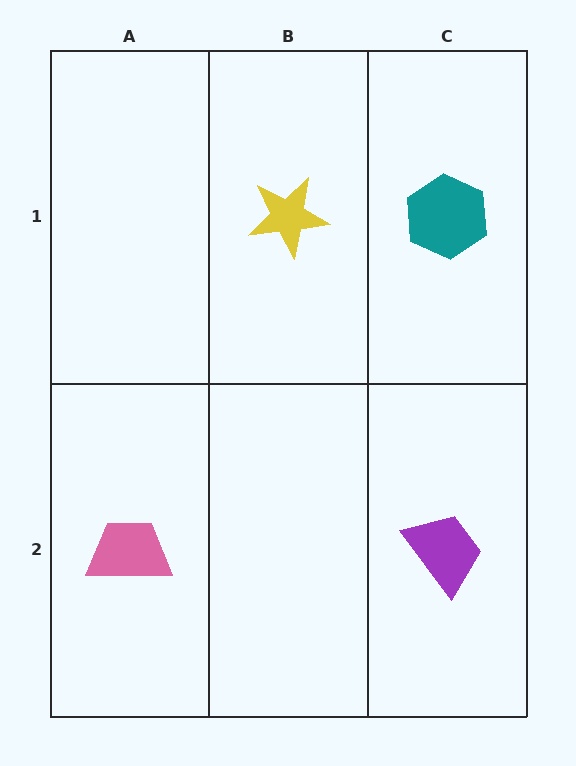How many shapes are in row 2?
2 shapes.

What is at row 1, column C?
A teal hexagon.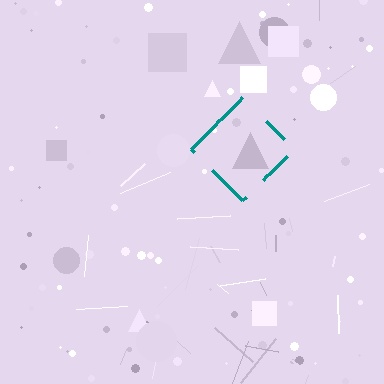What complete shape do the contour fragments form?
The contour fragments form a diamond.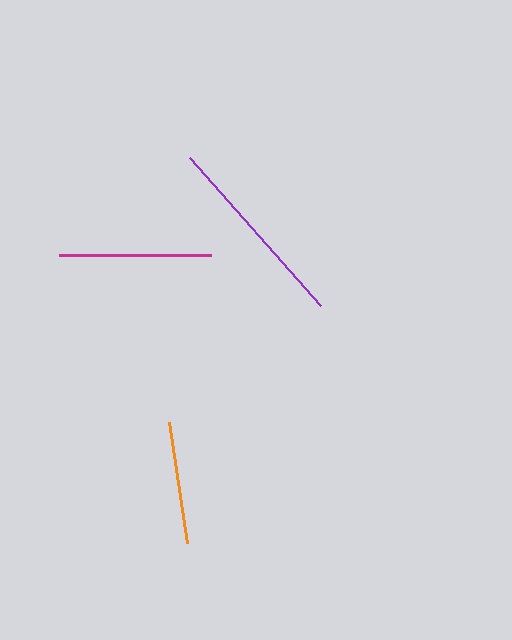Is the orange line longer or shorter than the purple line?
The purple line is longer than the orange line.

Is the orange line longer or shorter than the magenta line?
The magenta line is longer than the orange line.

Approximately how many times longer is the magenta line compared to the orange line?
The magenta line is approximately 1.2 times the length of the orange line.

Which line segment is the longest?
The purple line is the longest at approximately 198 pixels.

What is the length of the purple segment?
The purple segment is approximately 198 pixels long.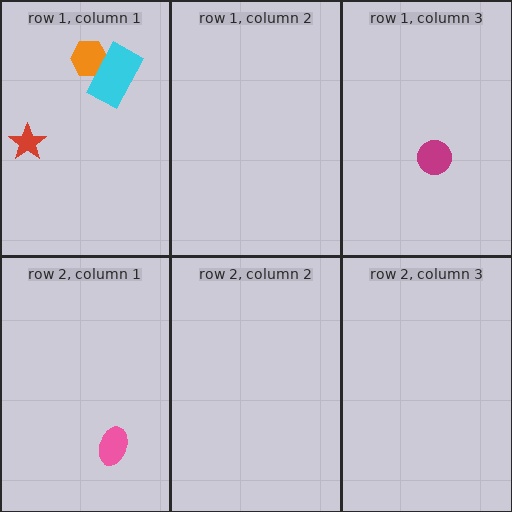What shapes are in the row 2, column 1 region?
The pink ellipse.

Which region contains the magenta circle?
The row 1, column 3 region.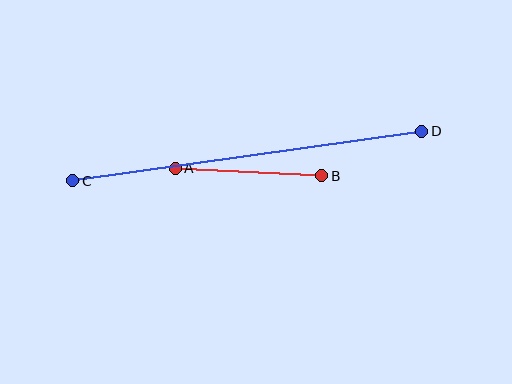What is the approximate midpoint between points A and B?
The midpoint is at approximately (248, 172) pixels.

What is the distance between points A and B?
The distance is approximately 147 pixels.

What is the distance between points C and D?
The distance is approximately 353 pixels.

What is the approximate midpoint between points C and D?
The midpoint is at approximately (247, 156) pixels.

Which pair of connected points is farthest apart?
Points C and D are farthest apart.